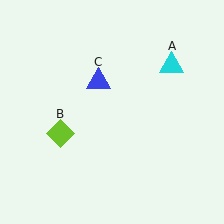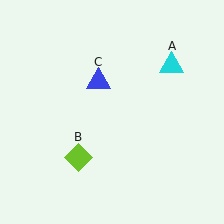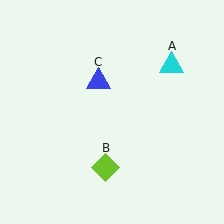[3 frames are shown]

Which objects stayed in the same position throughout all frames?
Cyan triangle (object A) and blue triangle (object C) remained stationary.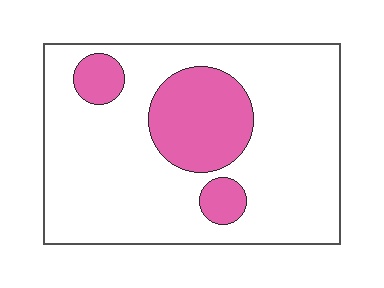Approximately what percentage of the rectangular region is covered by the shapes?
Approximately 20%.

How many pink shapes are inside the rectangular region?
3.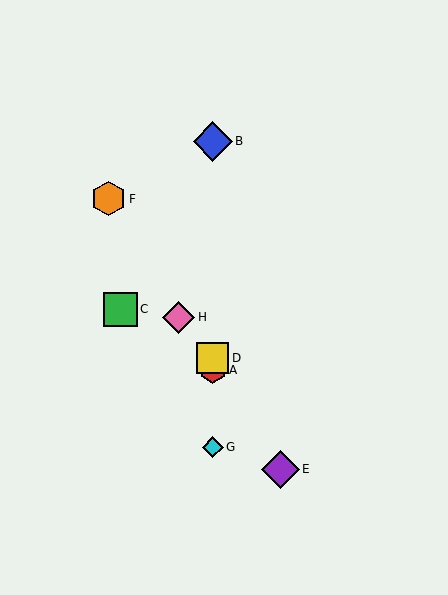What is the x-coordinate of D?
Object D is at x≈213.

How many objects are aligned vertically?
4 objects (A, B, D, G) are aligned vertically.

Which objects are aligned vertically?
Objects A, B, D, G are aligned vertically.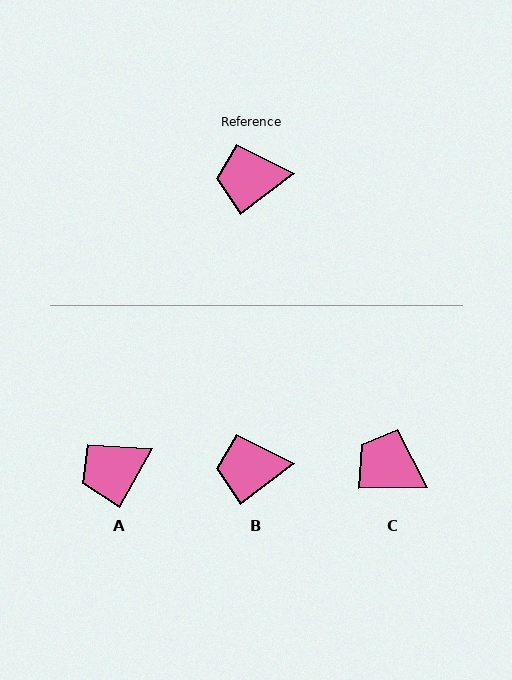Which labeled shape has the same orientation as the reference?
B.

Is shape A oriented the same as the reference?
No, it is off by about 24 degrees.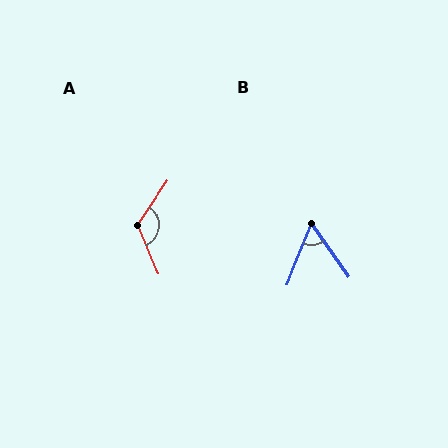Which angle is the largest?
A, at approximately 123 degrees.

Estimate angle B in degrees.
Approximately 57 degrees.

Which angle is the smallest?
B, at approximately 57 degrees.